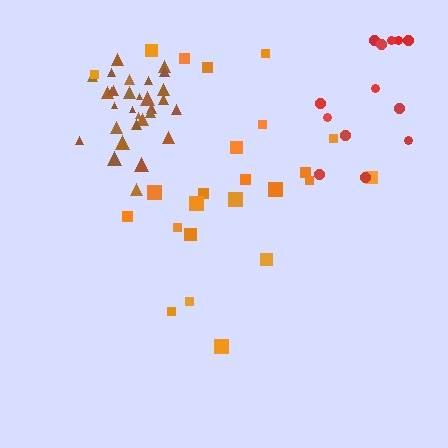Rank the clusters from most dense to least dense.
brown, orange, red.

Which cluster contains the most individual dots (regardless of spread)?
Brown (30).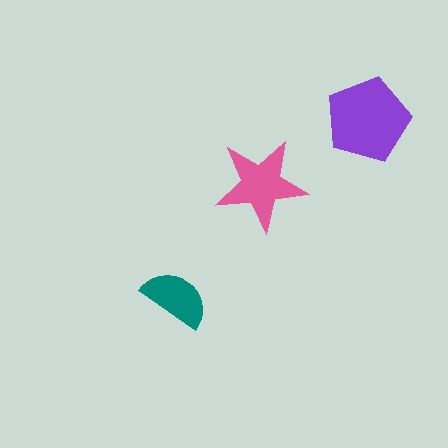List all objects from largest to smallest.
The purple pentagon, the pink star, the teal semicircle.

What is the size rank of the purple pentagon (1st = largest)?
1st.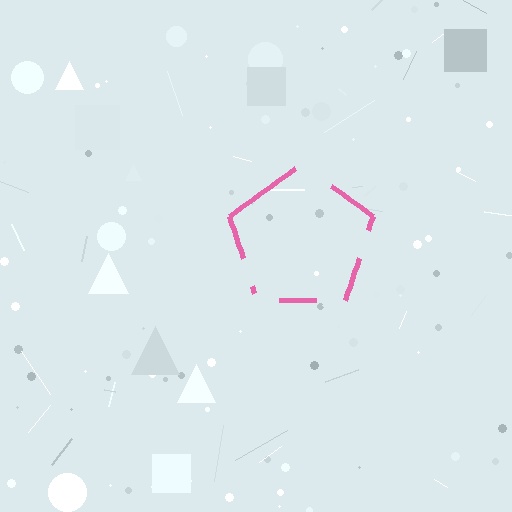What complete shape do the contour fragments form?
The contour fragments form a pentagon.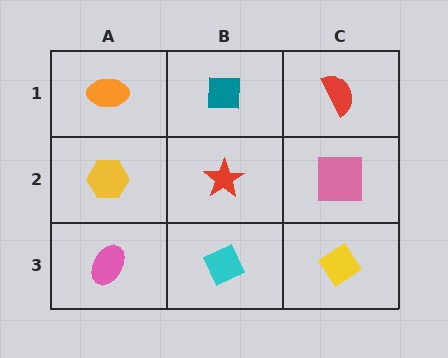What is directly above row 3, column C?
A pink square.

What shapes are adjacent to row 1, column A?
A yellow hexagon (row 2, column A), a teal square (row 1, column B).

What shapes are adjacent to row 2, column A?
An orange ellipse (row 1, column A), a pink ellipse (row 3, column A), a red star (row 2, column B).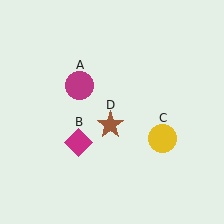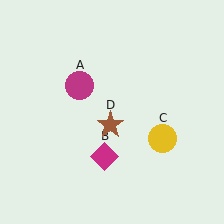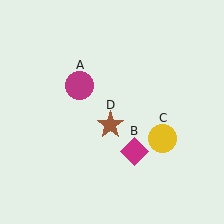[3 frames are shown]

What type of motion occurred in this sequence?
The magenta diamond (object B) rotated counterclockwise around the center of the scene.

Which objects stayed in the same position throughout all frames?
Magenta circle (object A) and yellow circle (object C) and brown star (object D) remained stationary.